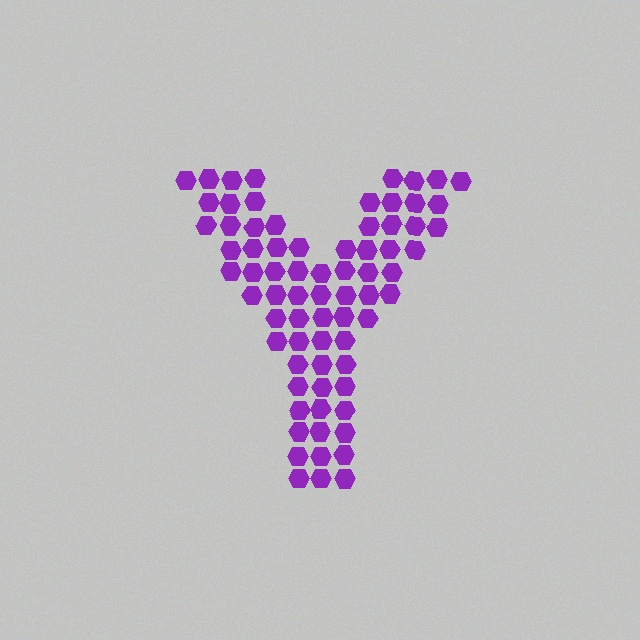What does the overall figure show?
The overall figure shows the letter Y.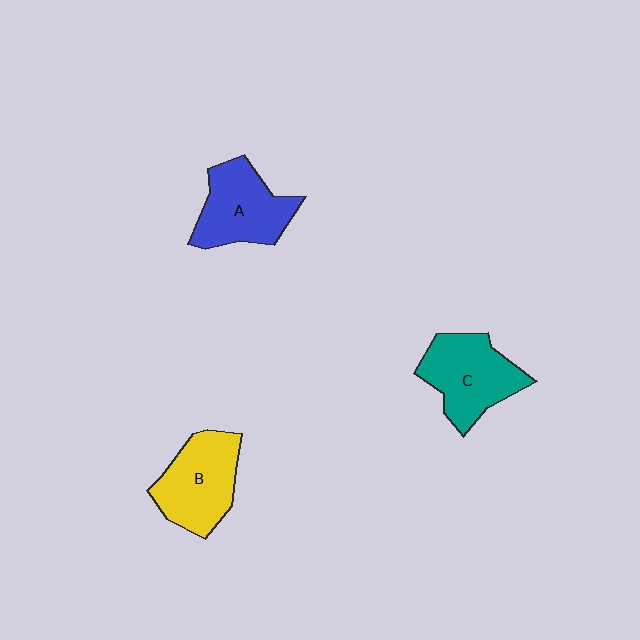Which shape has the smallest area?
Shape A (blue).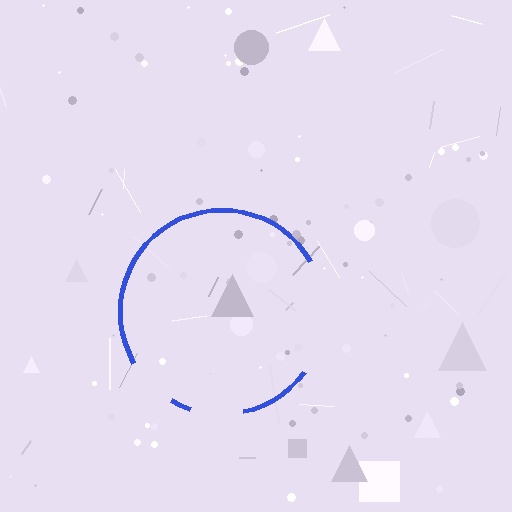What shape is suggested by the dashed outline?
The dashed outline suggests a circle.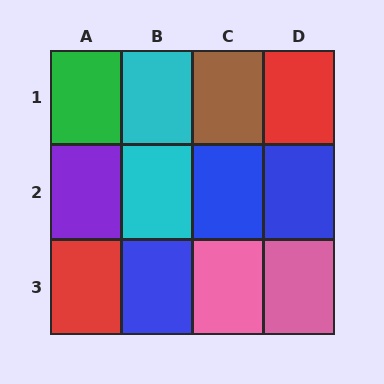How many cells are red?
2 cells are red.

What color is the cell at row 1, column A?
Green.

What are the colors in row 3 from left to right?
Red, blue, pink, pink.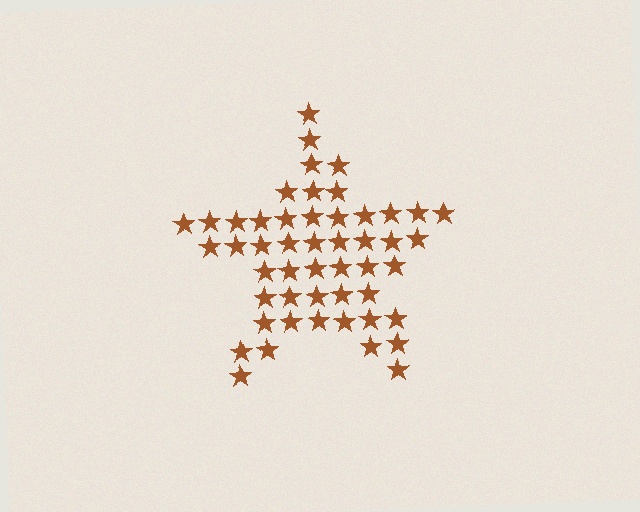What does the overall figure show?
The overall figure shows a star.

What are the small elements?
The small elements are stars.